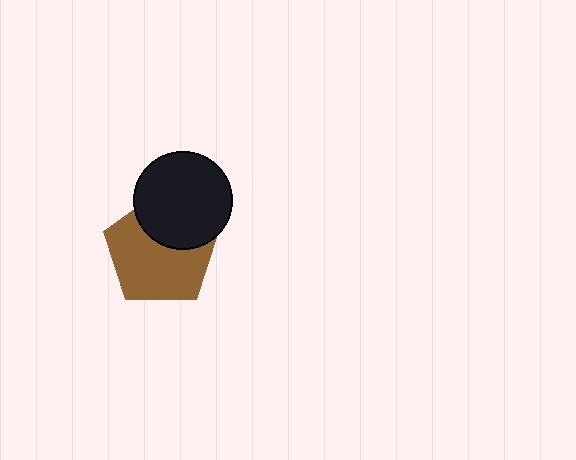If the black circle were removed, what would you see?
You would see the complete brown pentagon.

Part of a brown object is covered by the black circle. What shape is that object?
It is a pentagon.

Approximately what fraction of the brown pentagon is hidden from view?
Roughly 34% of the brown pentagon is hidden behind the black circle.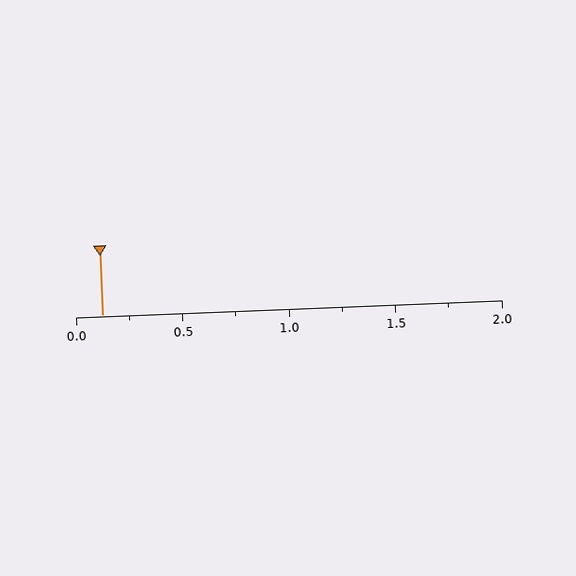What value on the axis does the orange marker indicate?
The marker indicates approximately 0.12.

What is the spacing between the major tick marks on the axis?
The major ticks are spaced 0.5 apart.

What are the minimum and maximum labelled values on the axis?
The axis runs from 0.0 to 2.0.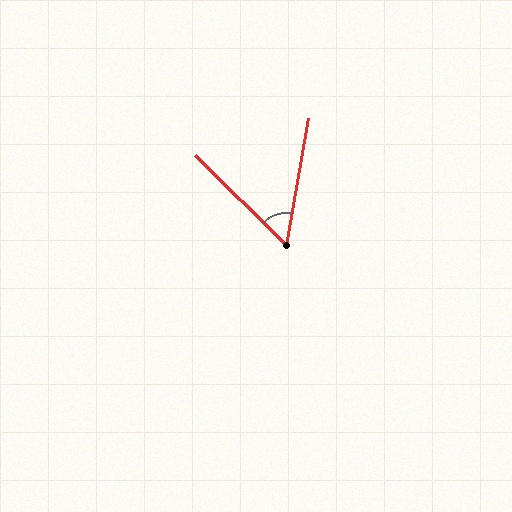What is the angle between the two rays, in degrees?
Approximately 55 degrees.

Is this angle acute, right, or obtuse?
It is acute.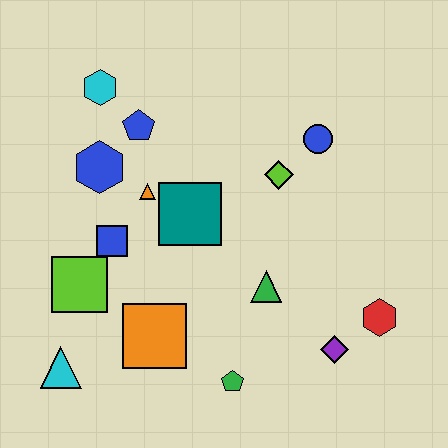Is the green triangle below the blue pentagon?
Yes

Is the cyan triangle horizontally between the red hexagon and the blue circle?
No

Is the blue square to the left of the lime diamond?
Yes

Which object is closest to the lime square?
The blue square is closest to the lime square.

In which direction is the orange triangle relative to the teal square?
The orange triangle is to the left of the teal square.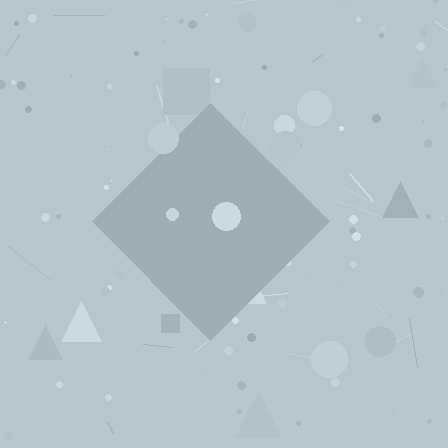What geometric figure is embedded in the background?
A diamond is embedded in the background.